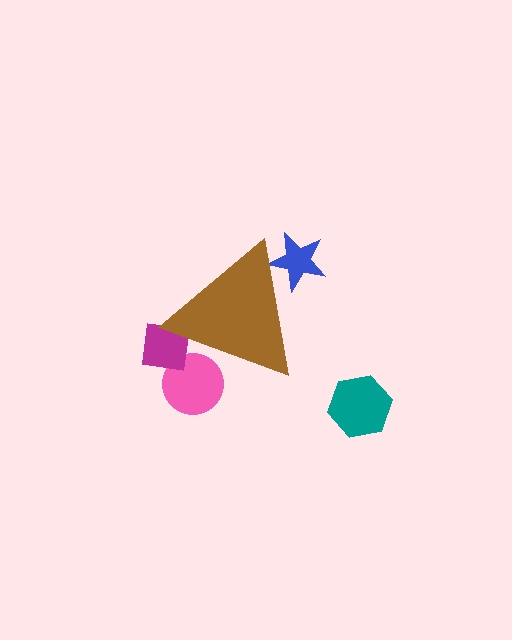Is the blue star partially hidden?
Yes, the blue star is partially hidden behind the brown triangle.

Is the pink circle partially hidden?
Yes, the pink circle is partially hidden behind the brown triangle.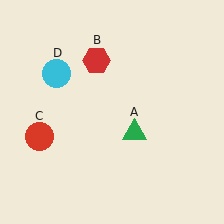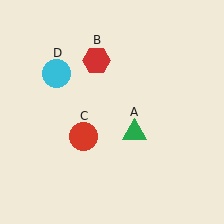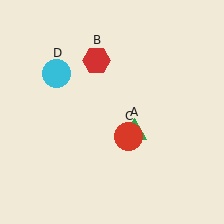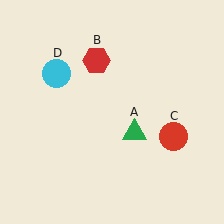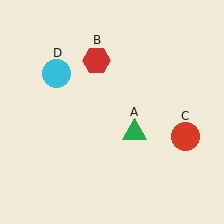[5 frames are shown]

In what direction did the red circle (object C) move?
The red circle (object C) moved right.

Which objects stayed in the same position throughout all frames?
Green triangle (object A) and red hexagon (object B) and cyan circle (object D) remained stationary.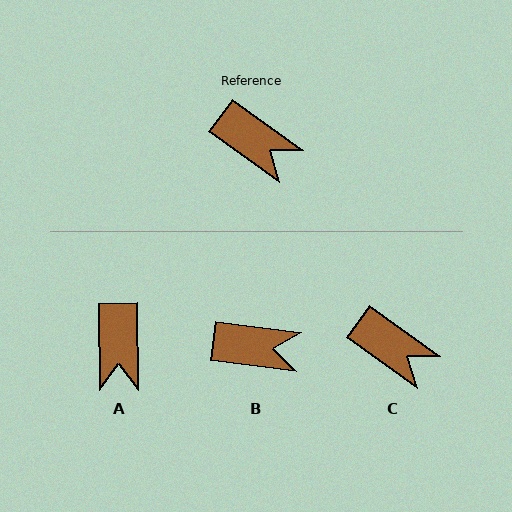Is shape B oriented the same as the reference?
No, it is off by about 29 degrees.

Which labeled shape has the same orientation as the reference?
C.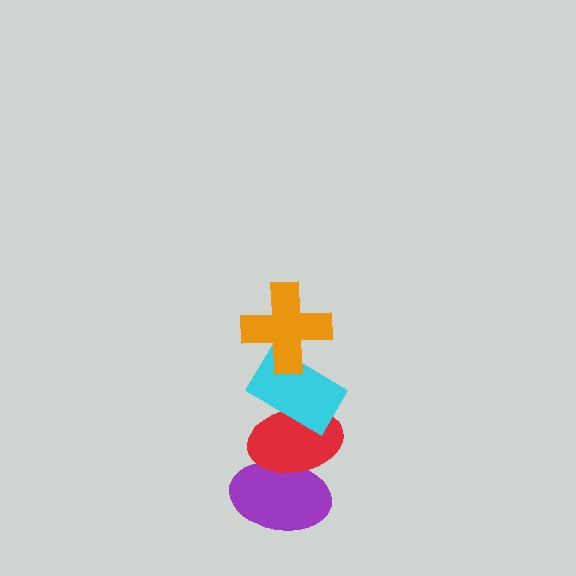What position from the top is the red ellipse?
The red ellipse is 3rd from the top.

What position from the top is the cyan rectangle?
The cyan rectangle is 2nd from the top.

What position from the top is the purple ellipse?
The purple ellipse is 4th from the top.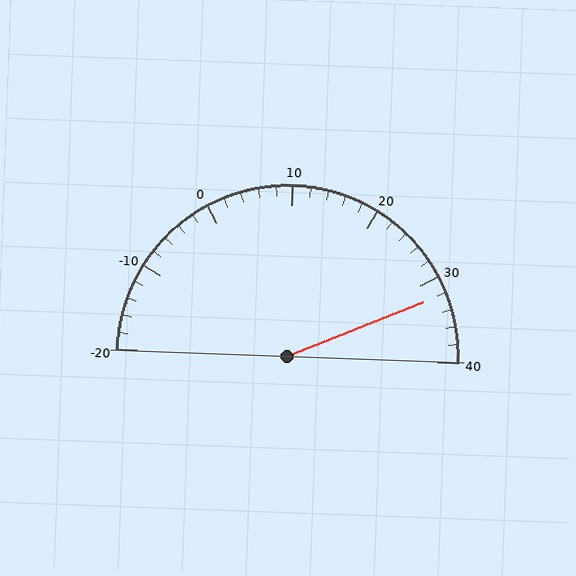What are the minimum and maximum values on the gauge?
The gauge ranges from -20 to 40.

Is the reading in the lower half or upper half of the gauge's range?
The reading is in the upper half of the range (-20 to 40).